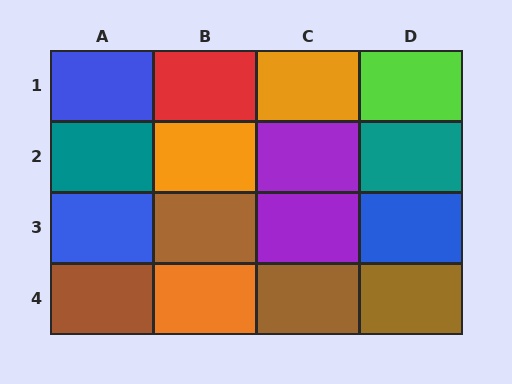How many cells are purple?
2 cells are purple.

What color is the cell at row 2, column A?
Teal.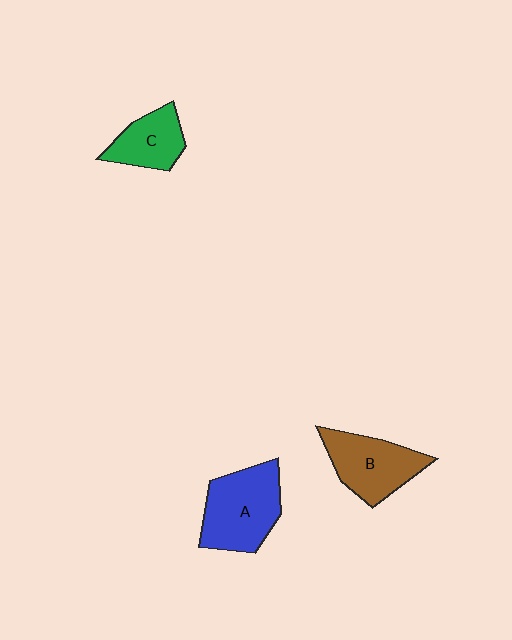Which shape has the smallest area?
Shape C (green).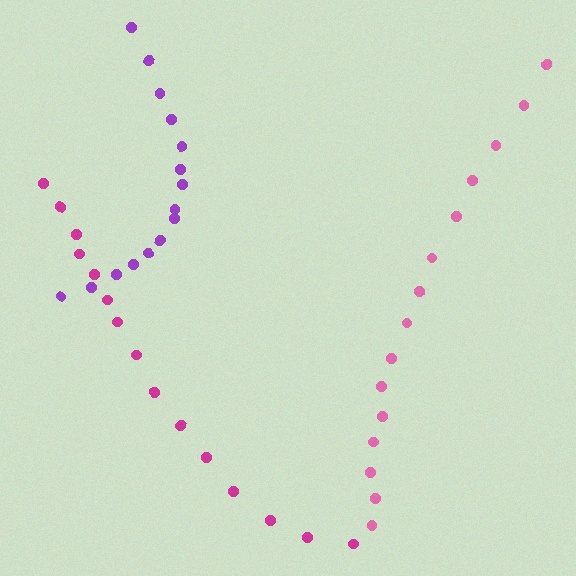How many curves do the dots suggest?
There are 3 distinct paths.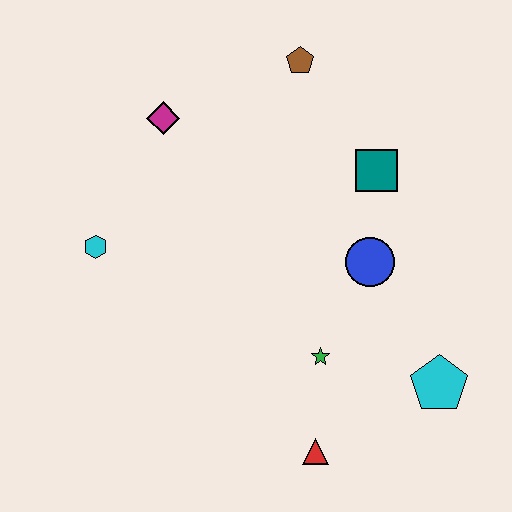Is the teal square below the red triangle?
No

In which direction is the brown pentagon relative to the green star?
The brown pentagon is above the green star.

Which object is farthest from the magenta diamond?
The cyan pentagon is farthest from the magenta diamond.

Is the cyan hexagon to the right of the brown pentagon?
No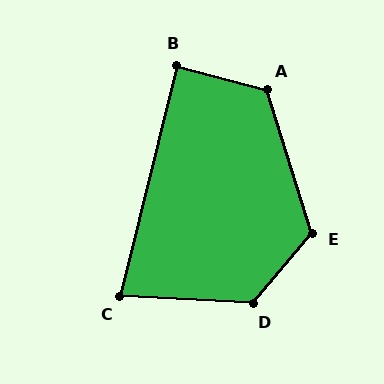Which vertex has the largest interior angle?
D, at approximately 127 degrees.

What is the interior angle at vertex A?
Approximately 122 degrees (obtuse).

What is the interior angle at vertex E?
Approximately 123 degrees (obtuse).